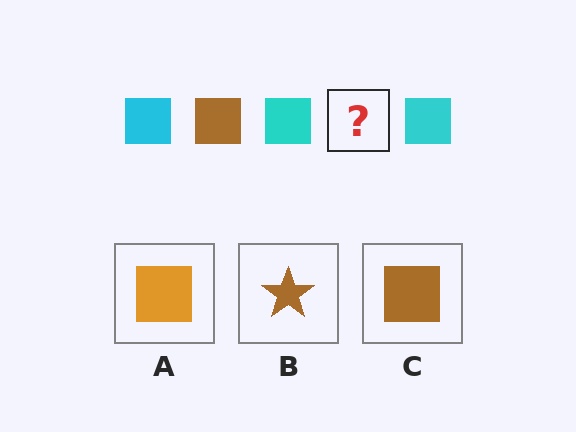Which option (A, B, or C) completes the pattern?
C.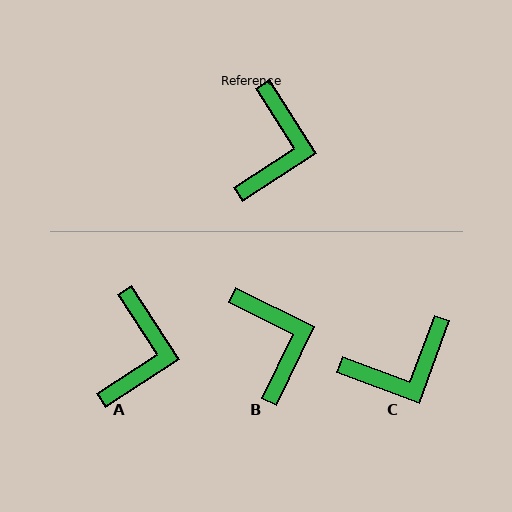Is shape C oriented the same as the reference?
No, it is off by about 53 degrees.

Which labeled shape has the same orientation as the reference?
A.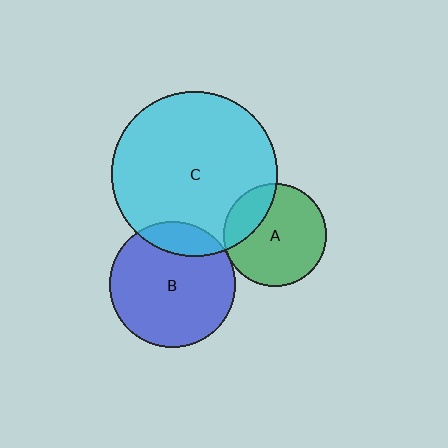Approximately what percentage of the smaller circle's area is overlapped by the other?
Approximately 15%.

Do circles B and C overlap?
Yes.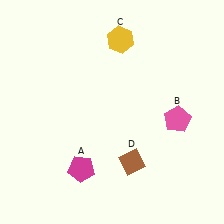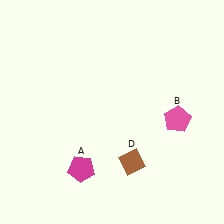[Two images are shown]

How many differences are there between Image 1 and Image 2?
There is 1 difference between the two images.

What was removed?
The yellow hexagon (C) was removed in Image 2.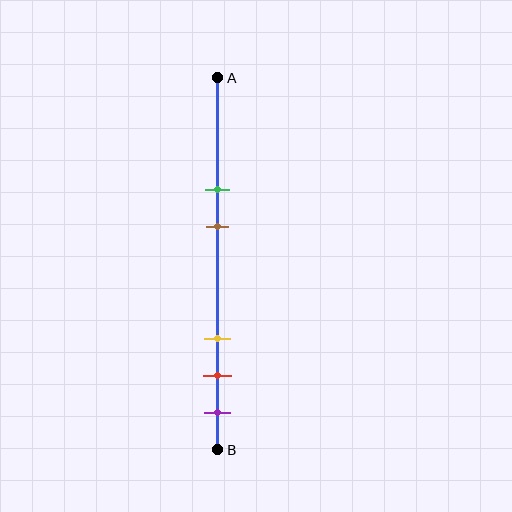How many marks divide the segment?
There are 5 marks dividing the segment.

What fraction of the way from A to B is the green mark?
The green mark is approximately 30% (0.3) of the way from A to B.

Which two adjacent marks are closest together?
The red and purple marks are the closest adjacent pair.